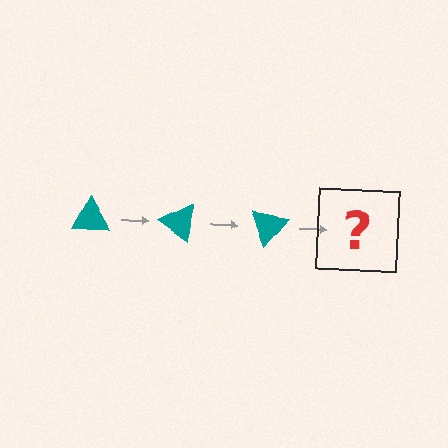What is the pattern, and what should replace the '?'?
The pattern is that the triangle rotates 35 degrees each step. The '?' should be a teal triangle rotated 105 degrees.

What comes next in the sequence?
The next element should be a teal triangle rotated 105 degrees.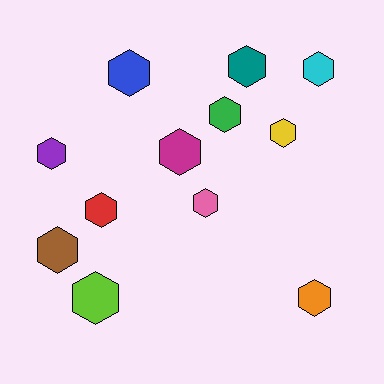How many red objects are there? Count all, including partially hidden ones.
There is 1 red object.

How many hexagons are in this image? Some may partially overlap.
There are 12 hexagons.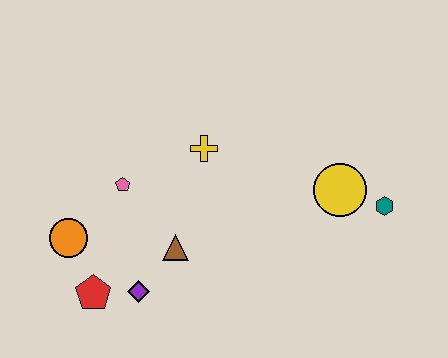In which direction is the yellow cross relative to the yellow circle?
The yellow cross is to the left of the yellow circle.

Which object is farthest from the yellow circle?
The orange circle is farthest from the yellow circle.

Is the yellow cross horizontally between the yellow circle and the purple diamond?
Yes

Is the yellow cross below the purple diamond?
No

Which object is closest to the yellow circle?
The teal hexagon is closest to the yellow circle.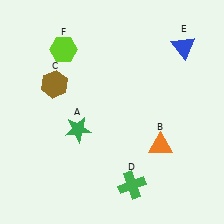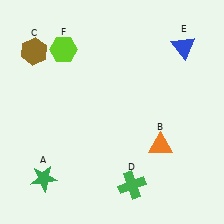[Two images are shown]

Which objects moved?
The objects that moved are: the green star (A), the brown hexagon (C).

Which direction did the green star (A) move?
The green star (A) moved down.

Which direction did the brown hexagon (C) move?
The brown hexagon (C) moved up.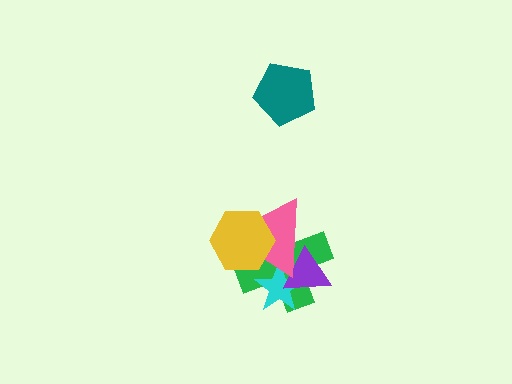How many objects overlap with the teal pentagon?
0 objects overlap with the teal pentagon.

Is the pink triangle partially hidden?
Yes, it is partially covered by another shape.